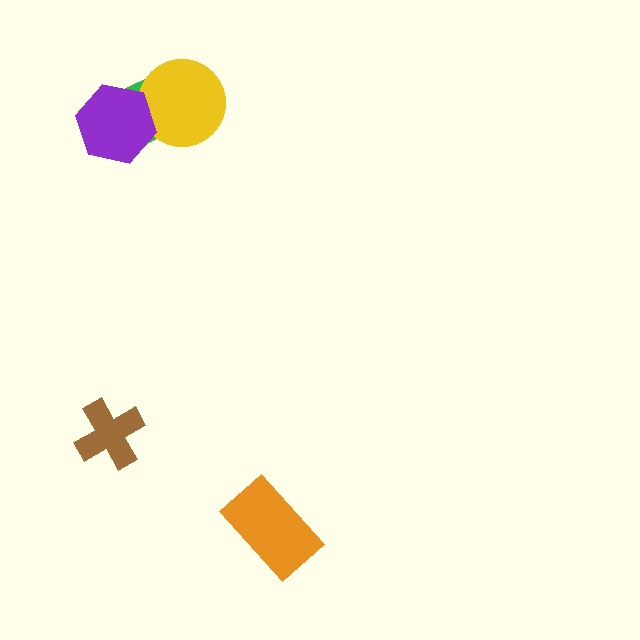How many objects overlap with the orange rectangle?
0 objects overlap with the orange rectangle.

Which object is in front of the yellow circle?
The purple hexagon is in front of the yellow circle.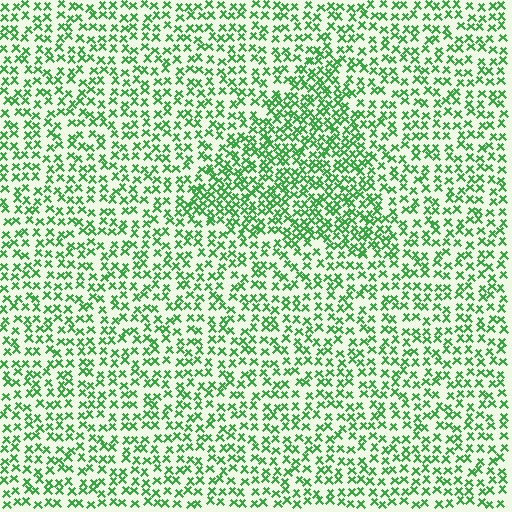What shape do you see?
I see a triangle.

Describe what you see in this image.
The image contains small green elements arranged at two different densities. A triangle-shaped region is visible where the elements are more densely packed than the surrounding area.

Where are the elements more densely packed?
The elements are more densely packed inside the triangle boundary.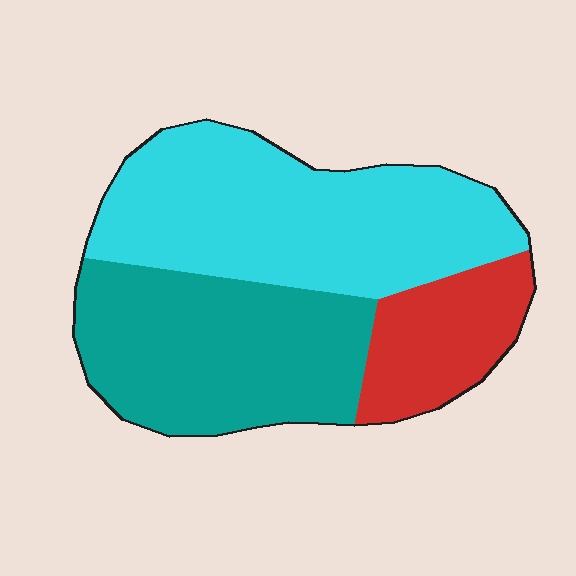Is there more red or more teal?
Teal.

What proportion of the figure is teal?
Teal takes up about three eighths (3/8) of the figure.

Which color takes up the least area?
Red, at roughly 15%.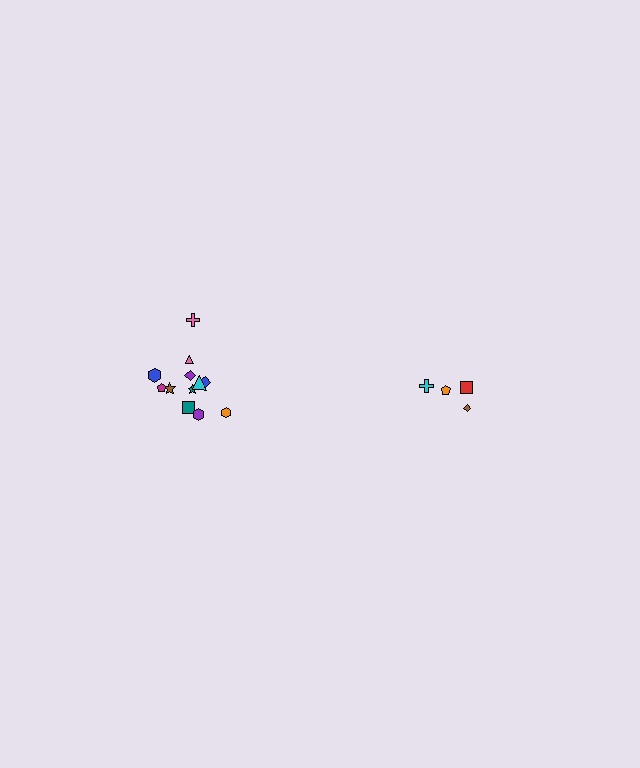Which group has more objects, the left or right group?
The left group.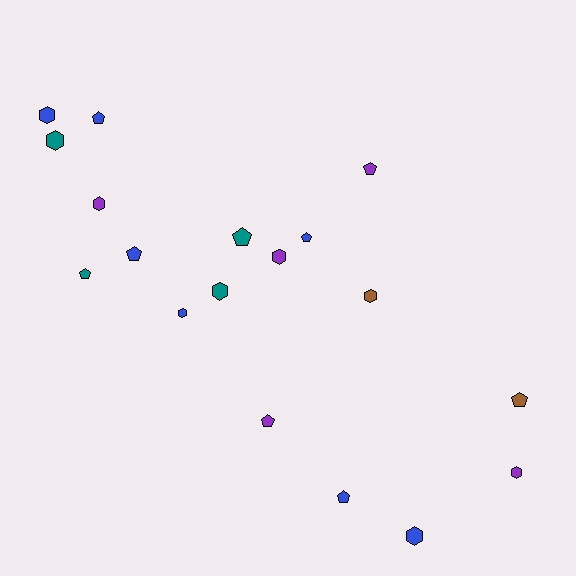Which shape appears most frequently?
Pentagon, with 9 objects.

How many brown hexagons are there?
There is 1 brown hexagon.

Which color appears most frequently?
Blue, with 7 objects.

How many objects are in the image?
There are 18 objects.